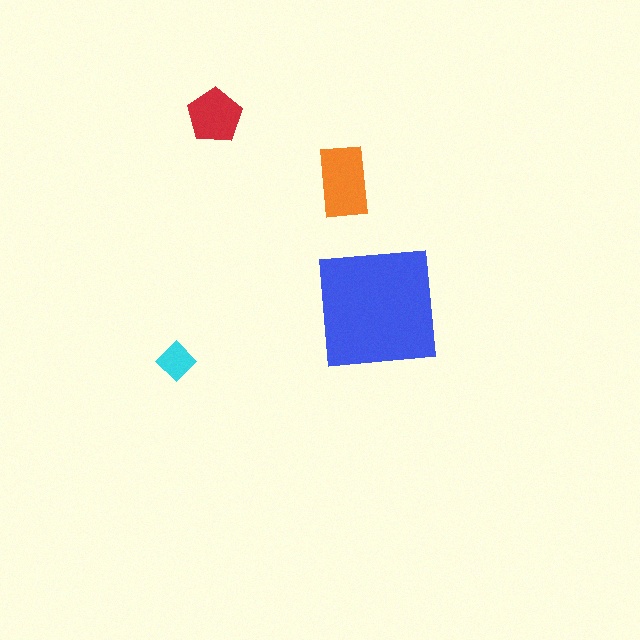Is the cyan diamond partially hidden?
No, the cyan diamond is fully visible.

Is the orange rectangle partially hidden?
No, the orange rectangle is fully visible.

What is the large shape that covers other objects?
A blue square.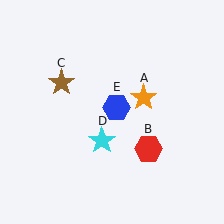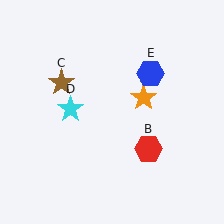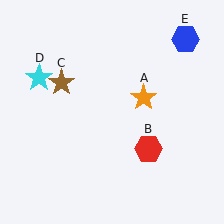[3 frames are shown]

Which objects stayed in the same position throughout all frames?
Orange star (object A) and red hexagon (object B) and brown star (object C) remained stationary.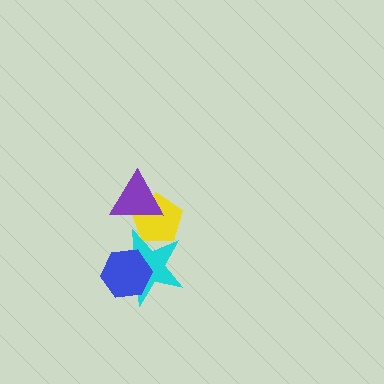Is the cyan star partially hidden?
Yes, it is partially covered by another shape.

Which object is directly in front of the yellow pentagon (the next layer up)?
The purple triangle is directly in front of the yellow pentagon.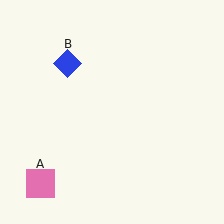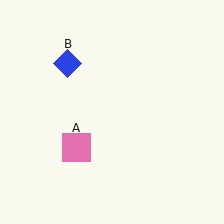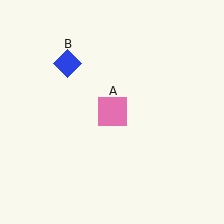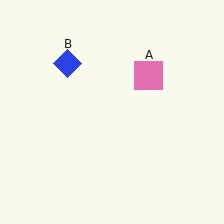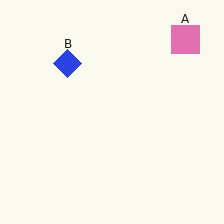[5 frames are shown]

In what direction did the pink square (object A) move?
The pink square (object A) moved up and to the right.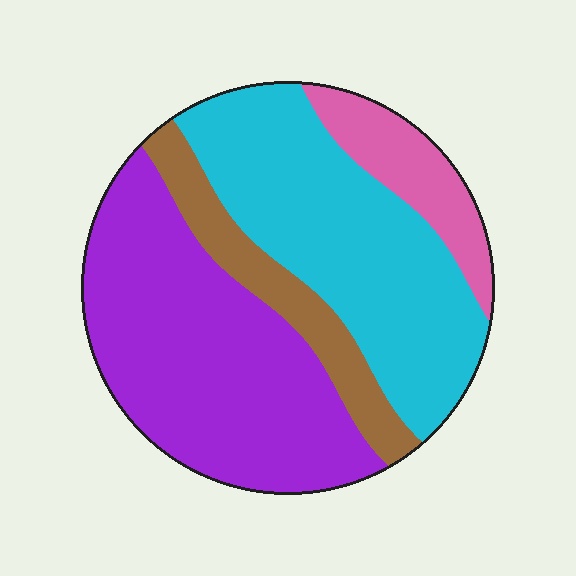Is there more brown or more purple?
Purple.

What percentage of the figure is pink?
Pink takes up about one tenth (1/10) of the figure.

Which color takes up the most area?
Purple, at roughly 40%.